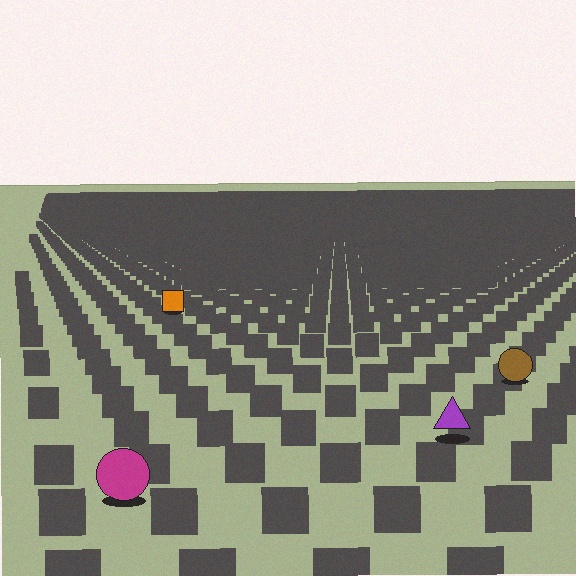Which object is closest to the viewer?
The magenta circle is closest. The texture marks near it are larger and more spread out.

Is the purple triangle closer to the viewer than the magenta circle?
No. The magenta circle is closer — you can tell from the texture gradient: the ground texture is coarser near it.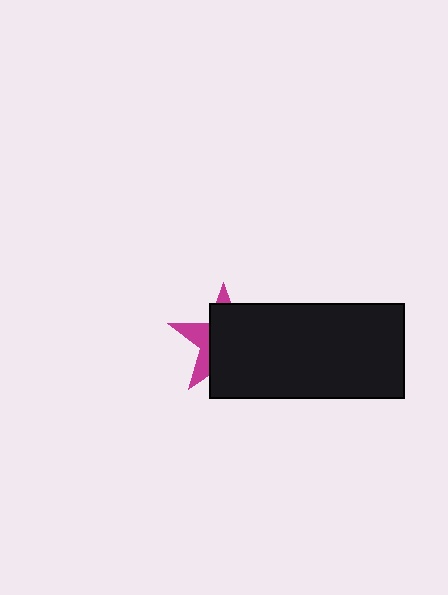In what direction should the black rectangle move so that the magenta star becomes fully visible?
The black rectangle should move right. That is the shortest direction to clear the overlap and leave the magenta star fully visible.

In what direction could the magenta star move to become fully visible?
The magenta star could move left. That would shift it out from behind the black rectangle entirely.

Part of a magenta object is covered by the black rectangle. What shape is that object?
It is a star.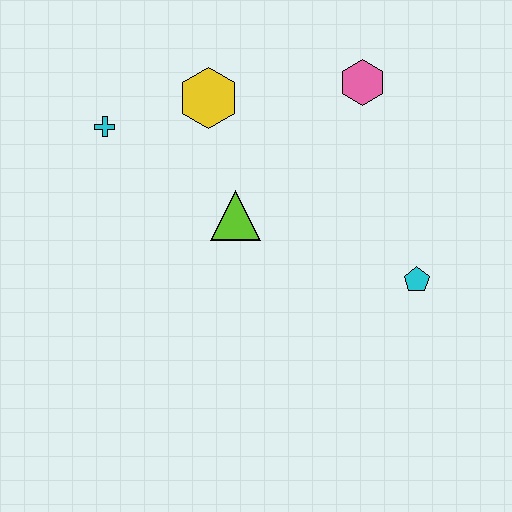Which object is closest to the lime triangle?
The yellow hexagon is closest to the lime triangle.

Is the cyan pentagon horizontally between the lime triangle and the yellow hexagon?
No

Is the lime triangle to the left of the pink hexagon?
Yes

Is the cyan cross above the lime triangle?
Yes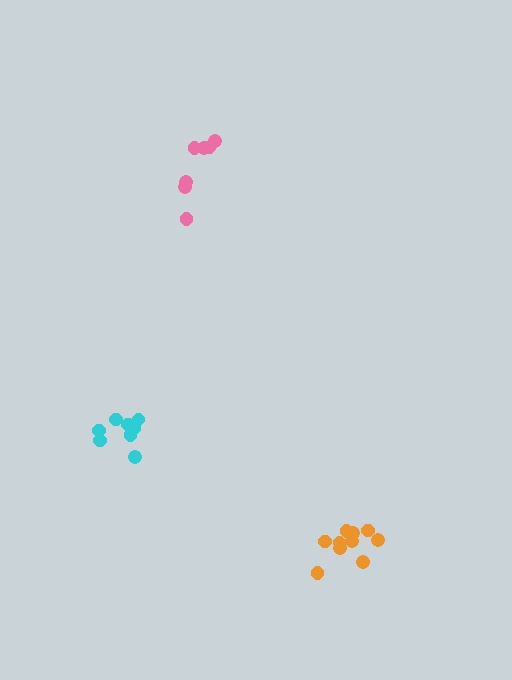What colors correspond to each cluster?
The clusters are colored: orange, pink, cyan.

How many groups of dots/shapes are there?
There are 3 groups.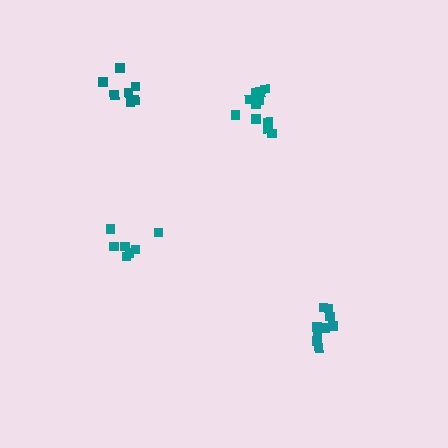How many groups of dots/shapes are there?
There are 4 groups.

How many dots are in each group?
Group 1: 11 dots, Group 2: 9 dots, Group 3: 7 dots, Group 4: 7 dots (34 total).